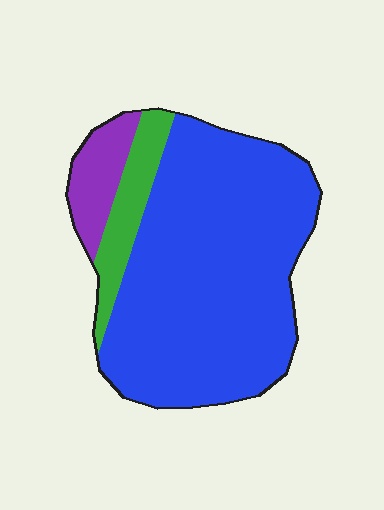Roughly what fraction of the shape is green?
Green takes up about one eighth (1/8) of the shape.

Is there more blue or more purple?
Blue.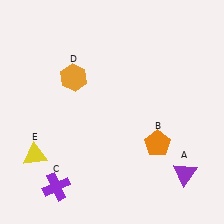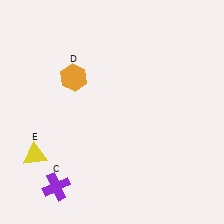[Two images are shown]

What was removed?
The purple triangle (A), the orange pentagon (B) were removed in Image 2.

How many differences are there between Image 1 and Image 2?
There are 2 differences between the two images.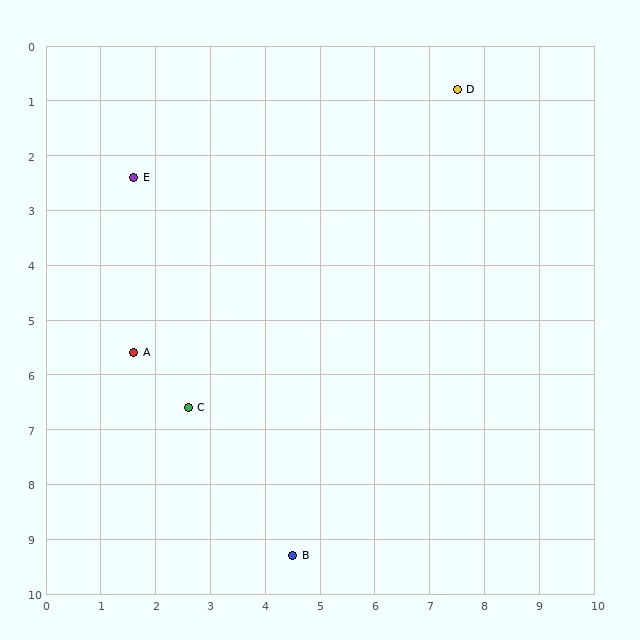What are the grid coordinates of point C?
Point C is at approximately (2.6, 6.6).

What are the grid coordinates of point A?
Point A is at approximately (1.6, 5.6).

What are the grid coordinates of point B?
Point B is at approximately (4.5, 9.3).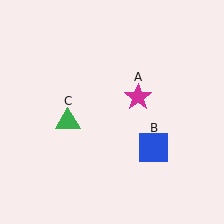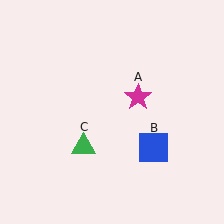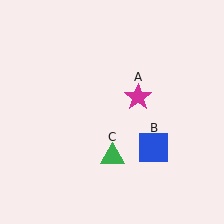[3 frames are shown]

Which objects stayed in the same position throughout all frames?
Magenta star (object A) and blue square (object B) remained stationary.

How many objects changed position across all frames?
1 object changed position: green triangle (object C).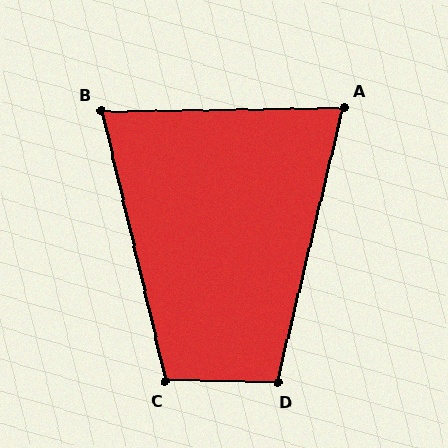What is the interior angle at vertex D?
Approximately 103 degrees (obtuse).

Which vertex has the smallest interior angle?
A, at approximately 76 degrees.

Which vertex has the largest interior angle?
C, at approximately 104 degrees.